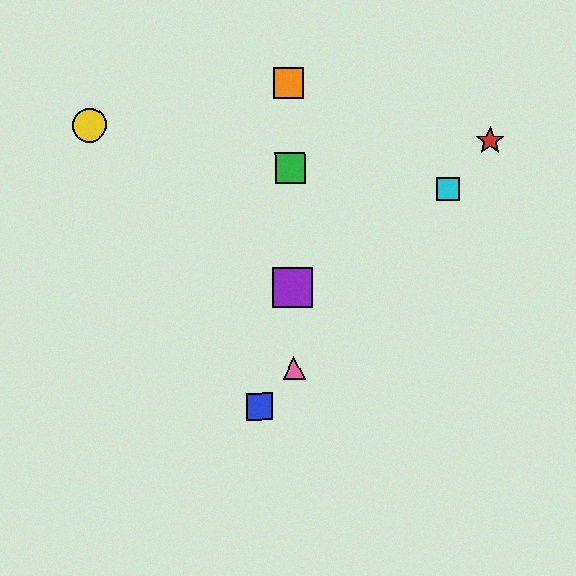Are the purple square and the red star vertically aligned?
No, the purple square is at x≈293 and the red star is at x≈490.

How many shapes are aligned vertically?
4 shapes (the green square, the purple square, the orange square, the pink triangle) are aligned vertically.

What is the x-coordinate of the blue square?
The blue square is at x≈260.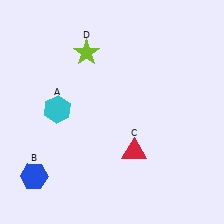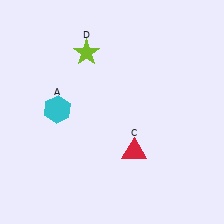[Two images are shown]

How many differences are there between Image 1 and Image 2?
There is 1 difference between the two images.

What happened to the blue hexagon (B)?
The blue hexagon (B) was removed in Image 2. It was in the bottom-left area of Image 1.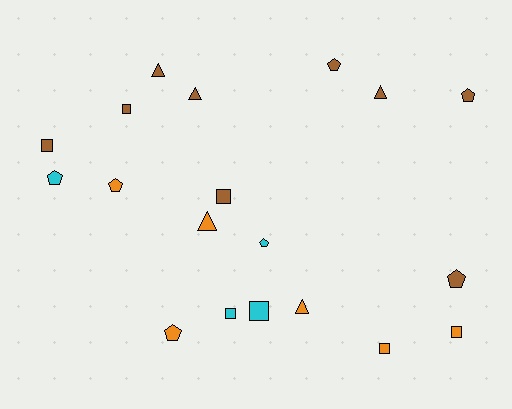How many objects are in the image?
There are 19 objects.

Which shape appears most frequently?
Square, with 7 objects.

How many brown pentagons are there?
There are 3 brown pentagons.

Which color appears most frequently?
Brown, with 9 objects.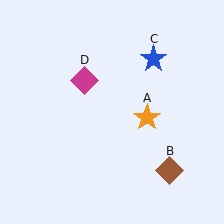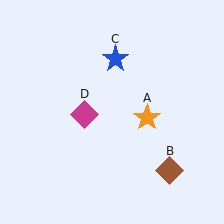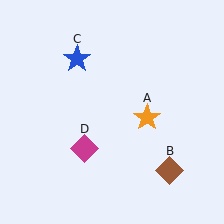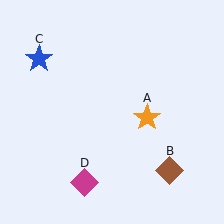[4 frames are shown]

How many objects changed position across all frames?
2 objects changed position: blue star (object C), magenta diamond (object D).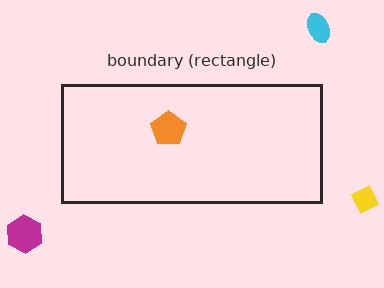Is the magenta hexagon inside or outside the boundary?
Outside.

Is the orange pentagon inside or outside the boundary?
Inside.